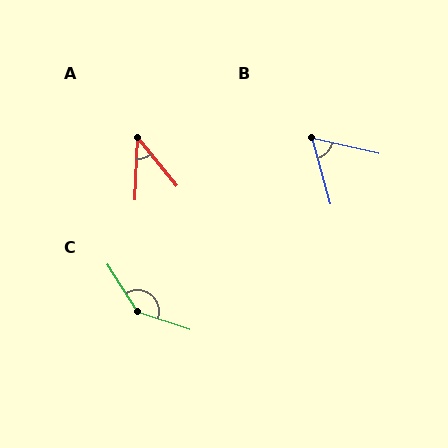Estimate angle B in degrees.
Approximately 61 degrees.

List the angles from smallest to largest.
A (41°), B (61°), C (141°).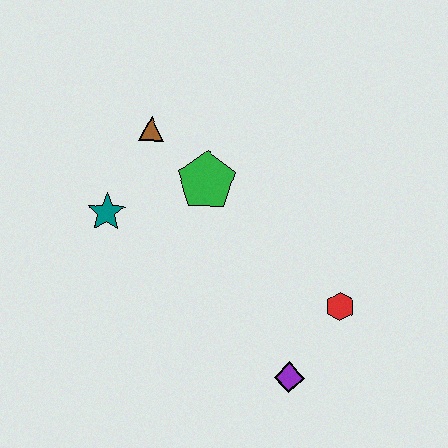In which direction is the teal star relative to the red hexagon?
The teal star is to the left of the red hexagon.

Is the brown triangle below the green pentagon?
No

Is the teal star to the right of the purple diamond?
No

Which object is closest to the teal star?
The brown triangle is closest to the teal star.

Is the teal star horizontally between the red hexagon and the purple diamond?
No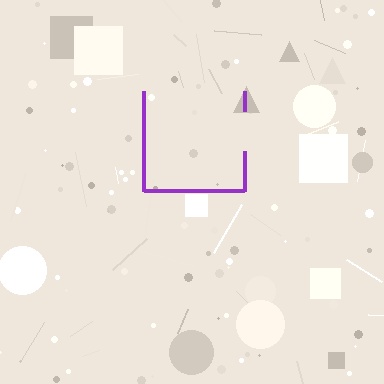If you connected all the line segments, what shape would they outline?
They would outline a square.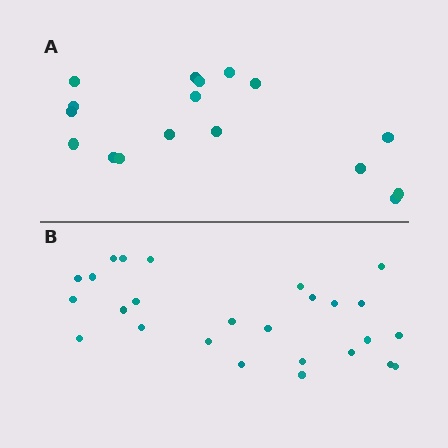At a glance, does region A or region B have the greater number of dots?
Region B (the bottom region) has more dots.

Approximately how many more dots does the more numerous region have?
Region B has roughly 8 or so more dots than region A.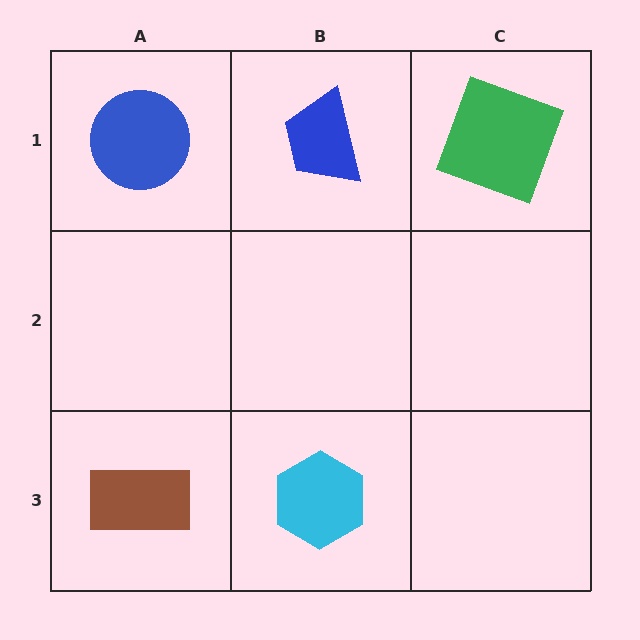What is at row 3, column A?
A brown rectangle.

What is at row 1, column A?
A blue circle.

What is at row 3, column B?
A cyan hexagon.